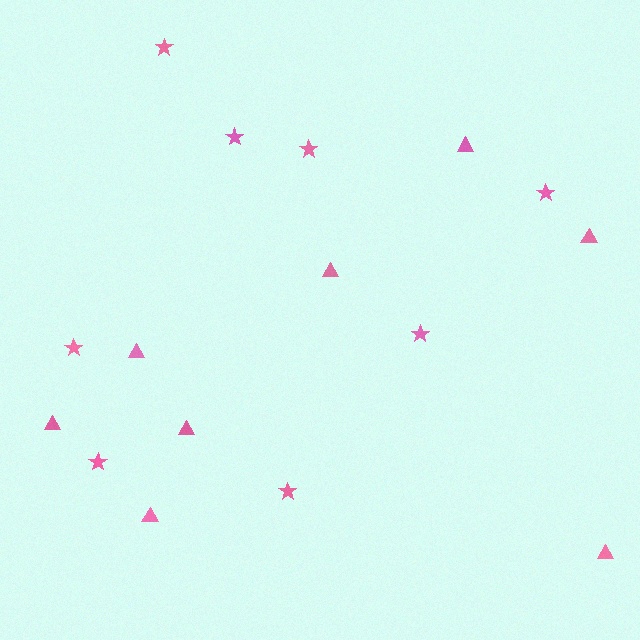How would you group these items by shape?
There are 2 groups: one group of triangles (8) and one group of stars (8).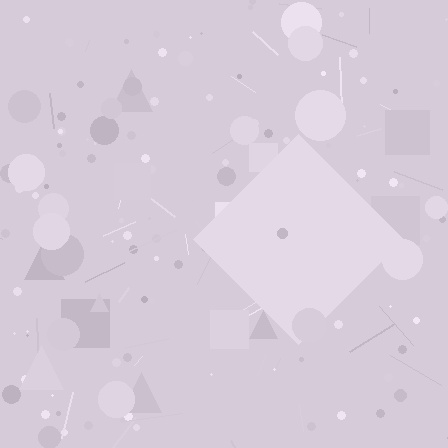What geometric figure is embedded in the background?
A diamond is embedded in the background.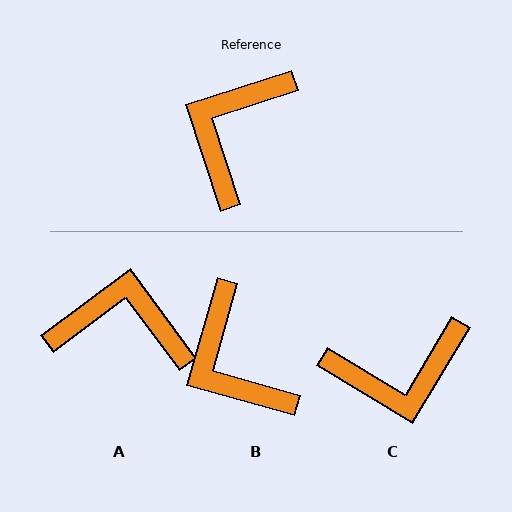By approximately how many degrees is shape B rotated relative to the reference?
Approximately 56 degrees counter-clockwise.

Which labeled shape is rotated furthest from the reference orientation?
C, about 131 degrees away.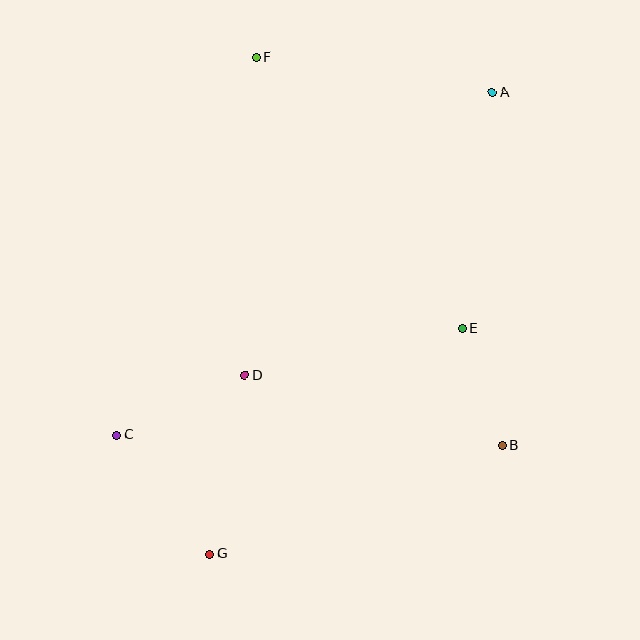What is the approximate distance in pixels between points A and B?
The distance between A and B is approximately 353 pixels.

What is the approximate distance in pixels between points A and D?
The distance between A and D is approximately 376 pixels.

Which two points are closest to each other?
Points B and E are closest to each other.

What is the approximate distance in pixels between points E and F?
The distance between E and F is approximately 341 pixels.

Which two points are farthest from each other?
Points A and G are farthest from each other.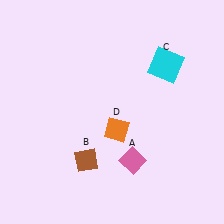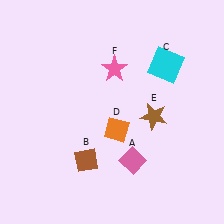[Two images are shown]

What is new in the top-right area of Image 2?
A pink star (F) was added in the top-right area of Image 2.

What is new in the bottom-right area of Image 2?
A brown star (E) was added in the bottom-right area of Image 2.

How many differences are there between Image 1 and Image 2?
There are 2 differences between the two images.